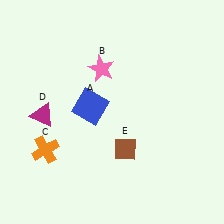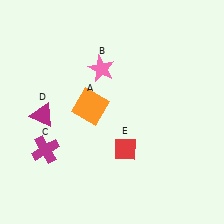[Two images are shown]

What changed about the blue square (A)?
In Image 1, A is blue. In Image 2, it changed to orange.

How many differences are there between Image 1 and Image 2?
There are 3 differences between the two images.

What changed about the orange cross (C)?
In Image 1, C is orange. In Image 2, it changed to magenta.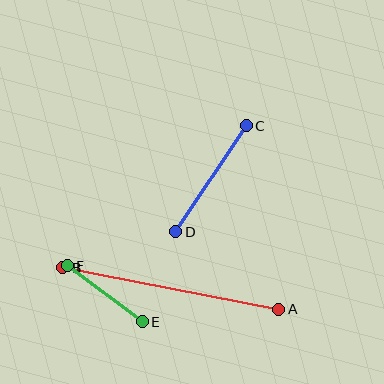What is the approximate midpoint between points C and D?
The midpoint is at approximately (211, 179) pixels.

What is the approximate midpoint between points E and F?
The midpoint is at approximately (105, 294) pixels.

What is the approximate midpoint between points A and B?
The midpoint is at approximately (171, 289) pixels.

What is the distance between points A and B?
The distance is approximately 220 pixels.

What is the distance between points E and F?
The distance is approximately 93 pixels.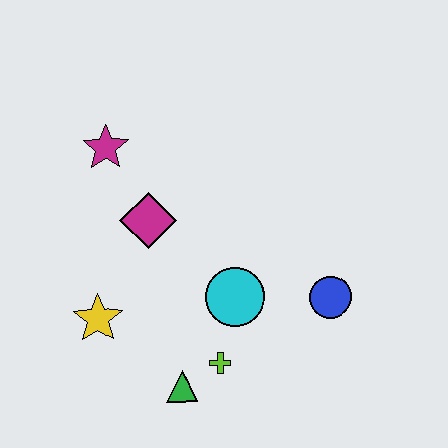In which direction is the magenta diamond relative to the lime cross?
The magenta diamond is above the lime cross.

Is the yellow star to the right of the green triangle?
No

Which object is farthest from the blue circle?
The magenta star is farthest from the blue circle.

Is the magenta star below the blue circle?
No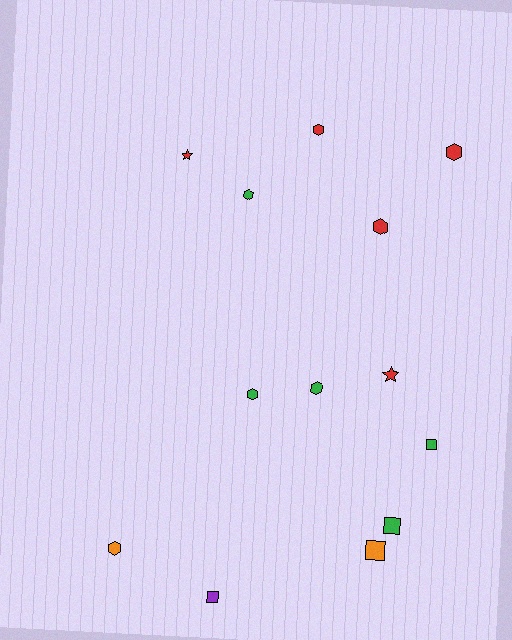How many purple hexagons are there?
There are no purple hexagons.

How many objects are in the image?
There are 13 objects.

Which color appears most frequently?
Red, with 5 objects.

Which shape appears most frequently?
Hexagon, with 7 objects.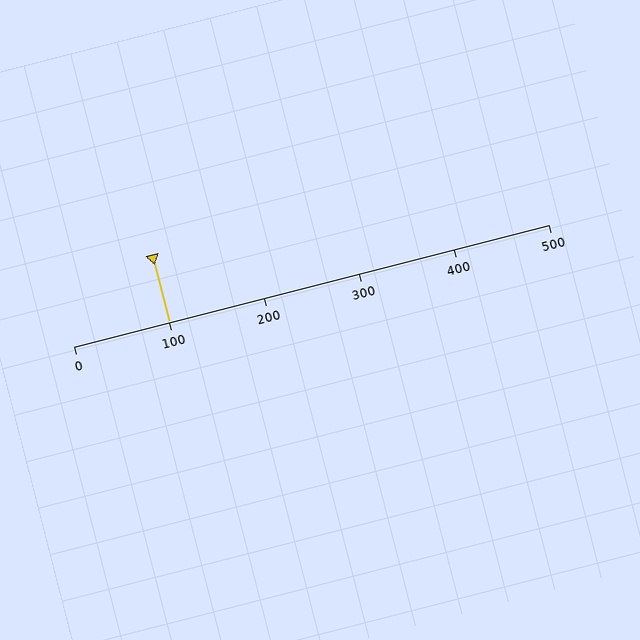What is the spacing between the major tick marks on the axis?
The major ticks are spaced 100 apart.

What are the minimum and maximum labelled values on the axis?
The axis runs from 0 to 500.